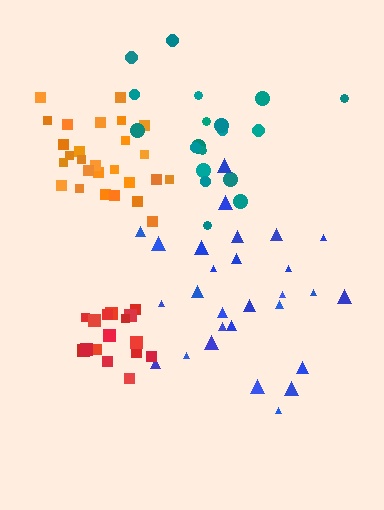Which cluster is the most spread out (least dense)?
Teal.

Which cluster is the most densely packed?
Red.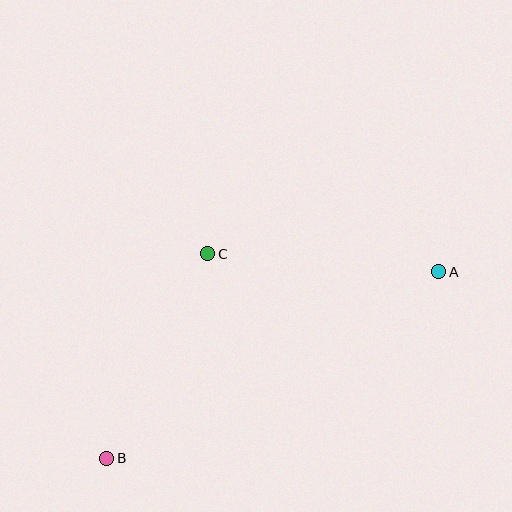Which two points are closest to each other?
Points B and C are closest to each other.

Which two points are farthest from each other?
Points A and B are farthest from each other.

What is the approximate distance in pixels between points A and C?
The distance between A and C is approximately 232 pixels.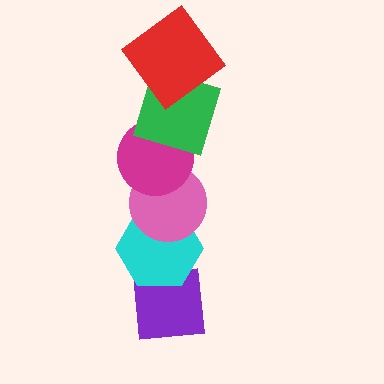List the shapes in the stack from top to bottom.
From top to bottom: the red diamond, the green square, the magenta circle, the pink circle, the cyan hexagon, the purple square.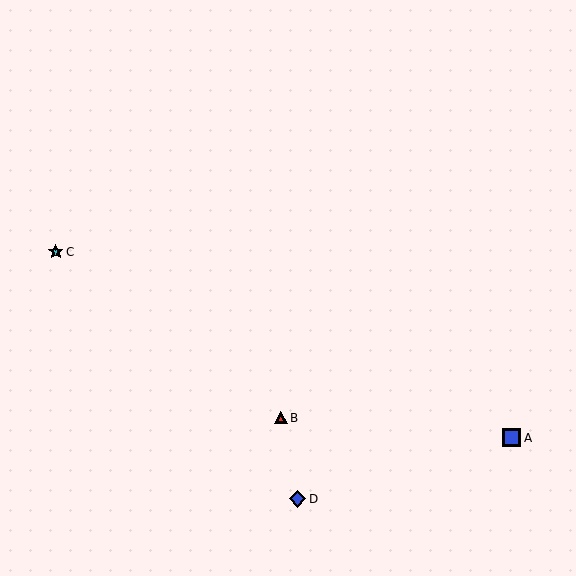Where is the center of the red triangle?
The center of the red triangle is at (281, 418).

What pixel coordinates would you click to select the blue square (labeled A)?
Click at (512, 438) to select the blue square A.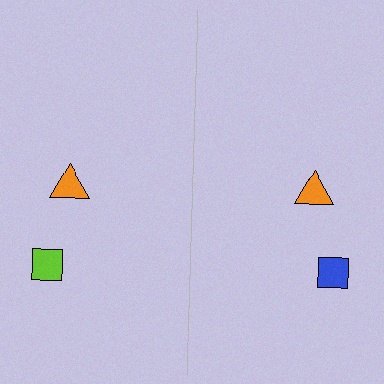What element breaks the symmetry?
The blue square on the right side breaks the symmetry — its mirror counterpart is lime.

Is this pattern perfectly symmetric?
No, the pattern is not perfectly symmetric. The blue square on the right side breaks the symmetry — its mirror counterpart is lime.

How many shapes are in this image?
There are 4 shapes in this image.